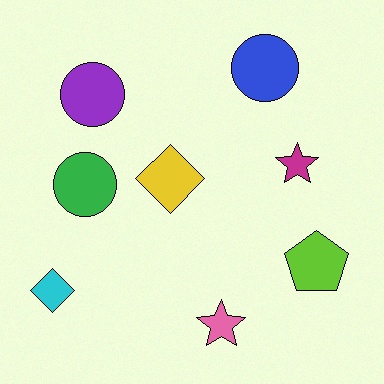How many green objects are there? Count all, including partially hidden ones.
There is 1 green object.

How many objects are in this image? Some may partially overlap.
There are 8 objects.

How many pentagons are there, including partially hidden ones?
There is 1 pentagon.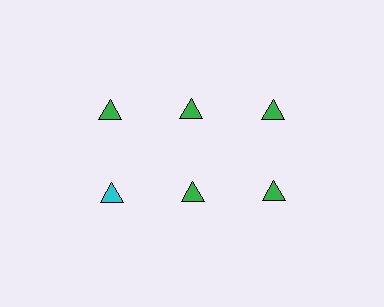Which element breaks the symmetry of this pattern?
The cyan triangle in the second row, leftmost column breaks the symmetry. All other shapes are green triangles.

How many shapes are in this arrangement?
There are 6 shapes arranged in a grid pattern.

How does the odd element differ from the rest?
It has a different color: cyan instead of green.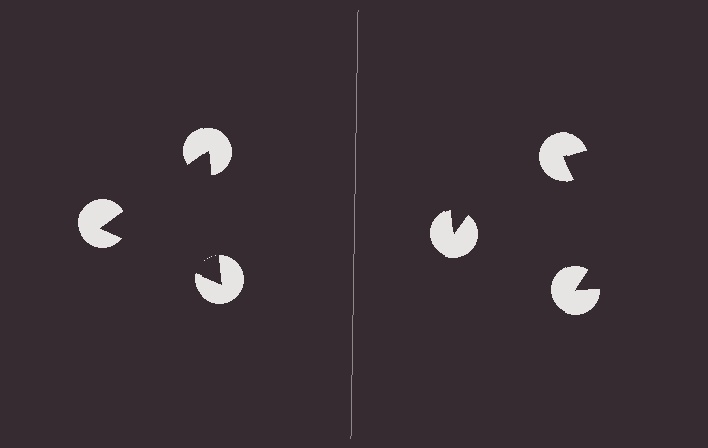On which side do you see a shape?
An illusory triangle appears on the left side. On the right side the wedge cuts are rotated, so no coherent shape forms.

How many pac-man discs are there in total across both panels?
6 — 3 on each side.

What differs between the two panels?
The pac-man discs are positioned identically on both sides; only the wedge orientations differ. On the left they align to a triangle; on the right they are misaligned.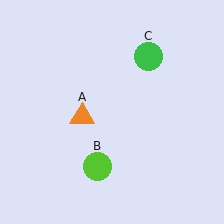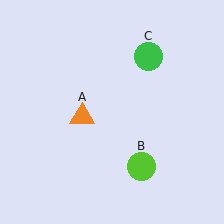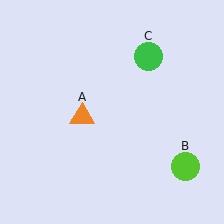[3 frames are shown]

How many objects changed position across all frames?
1 object changed position: lime circle (object B).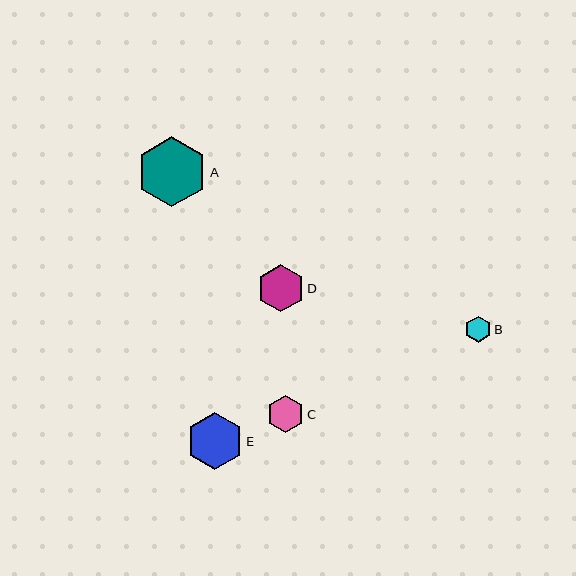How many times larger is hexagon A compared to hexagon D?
Hexagon A is approximately 1.5 times the size of hexagon D.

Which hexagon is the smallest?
Hexagon B is the smallest with a size of approximately 26 pixels.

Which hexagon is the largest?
Hexagon A is the largest with a size of approximately 70 pixels.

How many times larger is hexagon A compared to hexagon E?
Hexagon A is approximately 1.2 times the size of hexagon E.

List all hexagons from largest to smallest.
From largest to smallest: A, E, D, C, B.